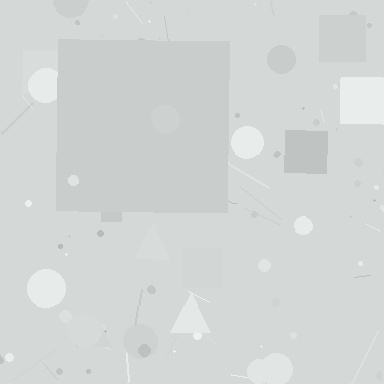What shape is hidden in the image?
A square is hidden in the image.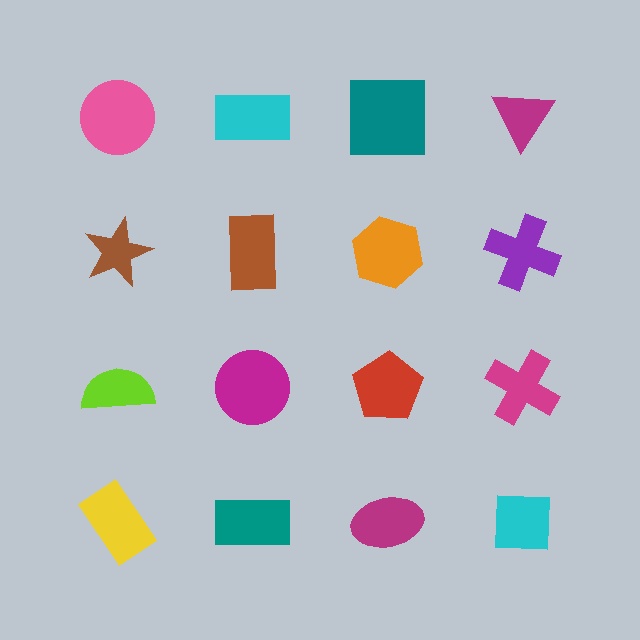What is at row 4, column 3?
A magenta ellipse.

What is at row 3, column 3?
A red pentagon.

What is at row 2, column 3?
An orange hexagon.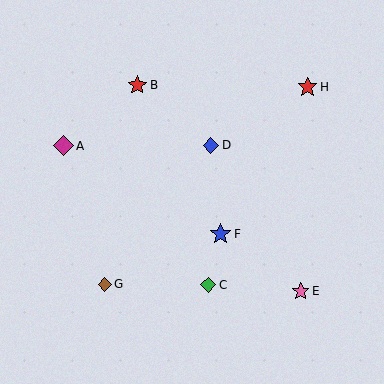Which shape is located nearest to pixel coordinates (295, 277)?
The pink star (labeled E) at (301, 291) is nearest to that location.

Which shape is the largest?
The blue star (labeled F) is the largest.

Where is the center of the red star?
The center of the red star is at (137, 85).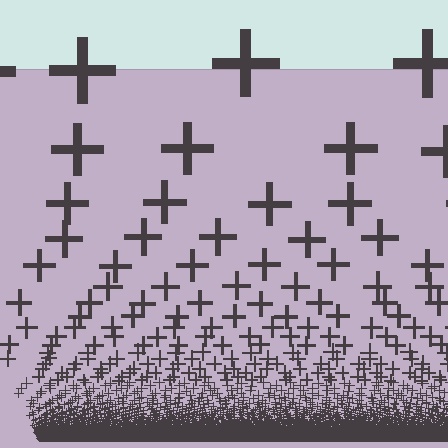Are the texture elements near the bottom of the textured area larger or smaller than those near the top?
Smaller. The gradient is inverted — elements near the bottom are smaller and denser.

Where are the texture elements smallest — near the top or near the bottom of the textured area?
Near the bottom.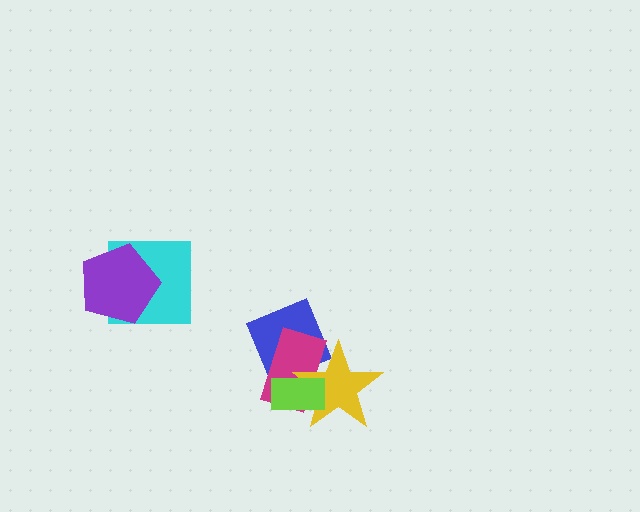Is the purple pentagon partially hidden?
No, no other shape covers it.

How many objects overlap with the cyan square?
1 object overlaps with the cyan square.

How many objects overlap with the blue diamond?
3 objects overlap with the blue diamond.